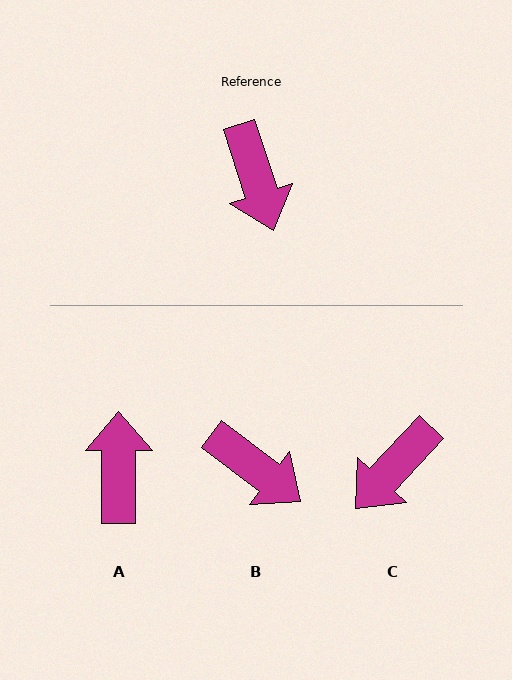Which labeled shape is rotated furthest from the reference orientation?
A, about 162 degrees away.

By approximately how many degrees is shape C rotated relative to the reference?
Approximately 61 degrees clockwise.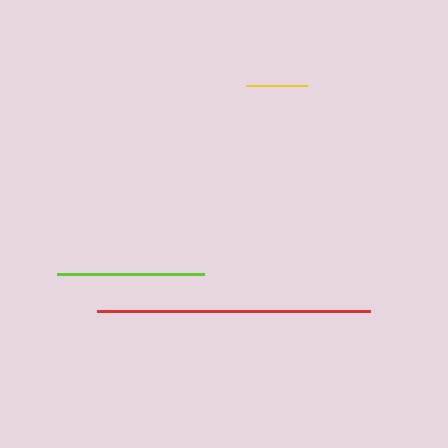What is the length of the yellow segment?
The yellow segment is approximately 61 pixels long.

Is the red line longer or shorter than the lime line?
The red line is longer than the lime line.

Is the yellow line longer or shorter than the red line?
The red line is longer than the yellow line.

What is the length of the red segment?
The red segment is approximately 272 pixels long.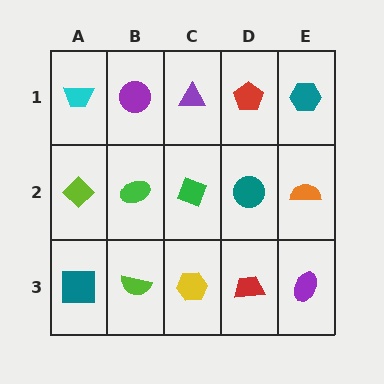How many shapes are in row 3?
5 shapes.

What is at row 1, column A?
A cyan trapezoid.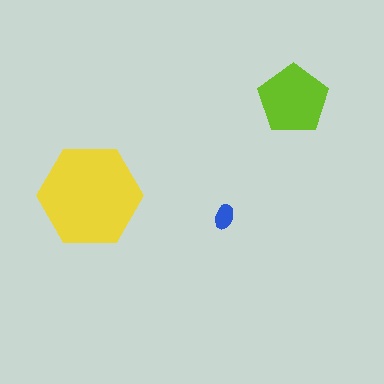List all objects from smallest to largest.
The blue ellipse, the lime pentagon, the yellow hexagon.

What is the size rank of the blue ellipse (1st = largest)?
3rd.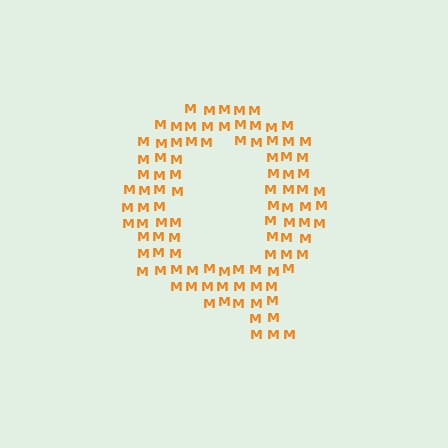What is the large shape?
The large shape is the letter Q.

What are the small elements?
The small elements are letter M's.